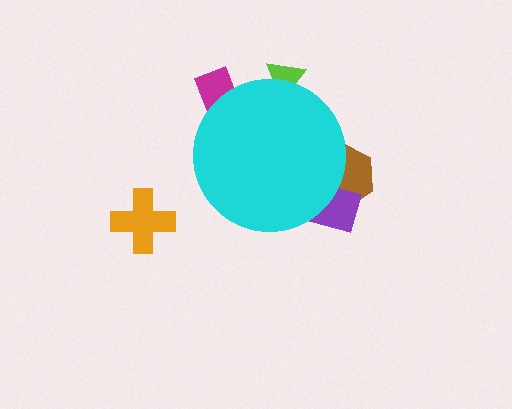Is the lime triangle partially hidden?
Yes, the lime triangle is partially hidden behind the cyan circle.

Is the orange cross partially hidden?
No, the orange cross is fully visible.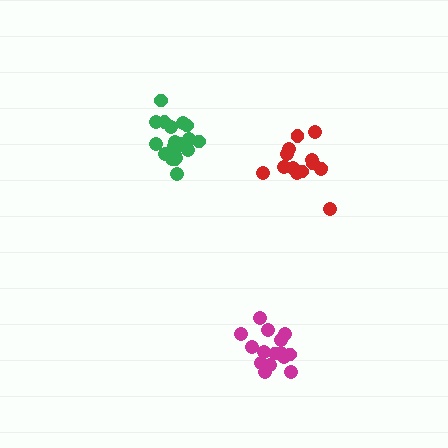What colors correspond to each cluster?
The clusters are colored: magenta, red, green.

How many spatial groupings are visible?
There are 3 spatial groupings.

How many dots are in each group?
Group 1: 15 dots, Group 2: 14 dots, Group 3: 19 dots (48 total).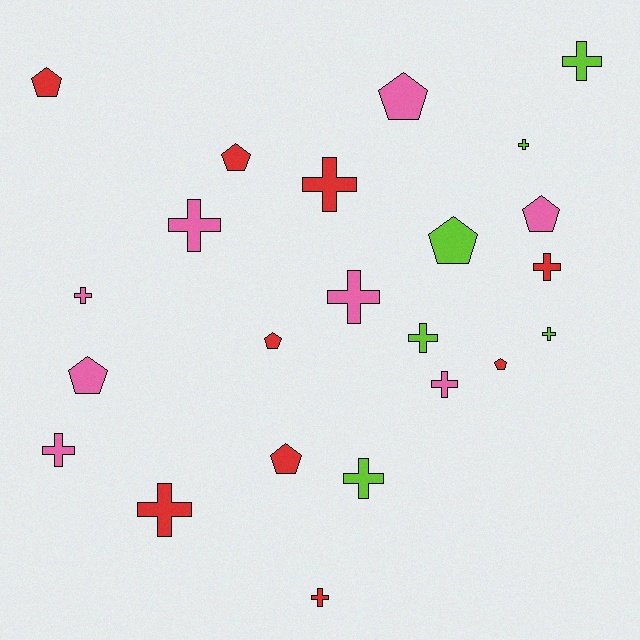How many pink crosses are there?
There are 5 pink crosses.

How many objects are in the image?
There are 23 objects.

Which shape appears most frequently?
Cross, with 14 objects.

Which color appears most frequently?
Red, with 9 objects.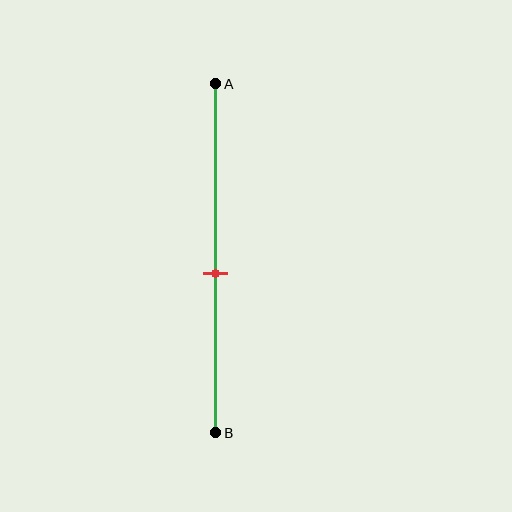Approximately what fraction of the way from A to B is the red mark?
The red mark is approximately 55% of the way from A to B.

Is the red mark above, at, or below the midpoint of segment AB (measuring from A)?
The red mark is below the midpoint of segment AB.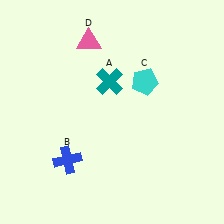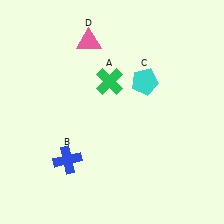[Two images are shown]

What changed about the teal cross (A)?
In Image 1, A is teal. In Image 2, it changed to green.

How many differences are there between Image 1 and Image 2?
There is 1 difference between the two images.